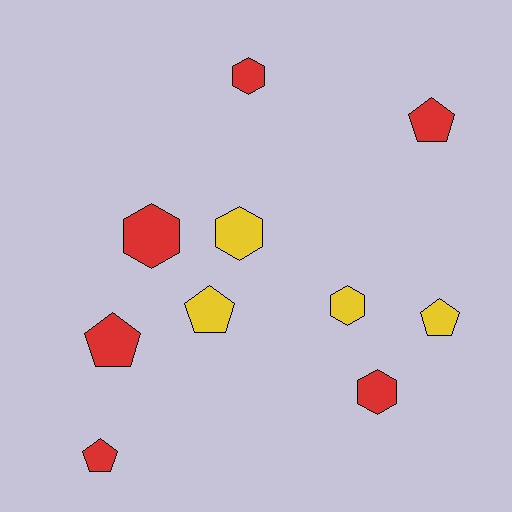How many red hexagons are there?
There are 3 red hexagons.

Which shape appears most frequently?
Pentagon, with 5 objects.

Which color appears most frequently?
Red, with 6 objects.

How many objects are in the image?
There are 10 objects.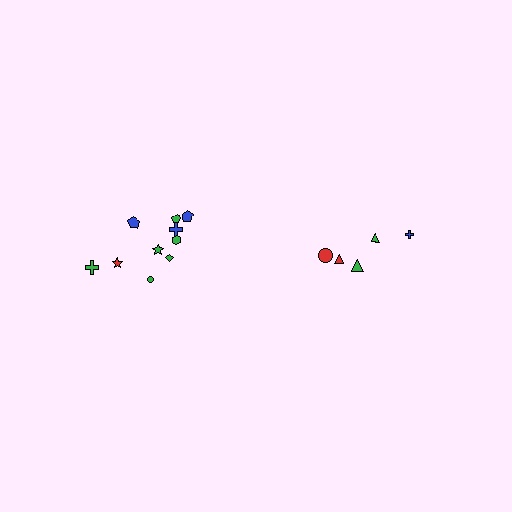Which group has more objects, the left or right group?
The left group.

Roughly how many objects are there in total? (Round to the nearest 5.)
Roughly 15 objects in total.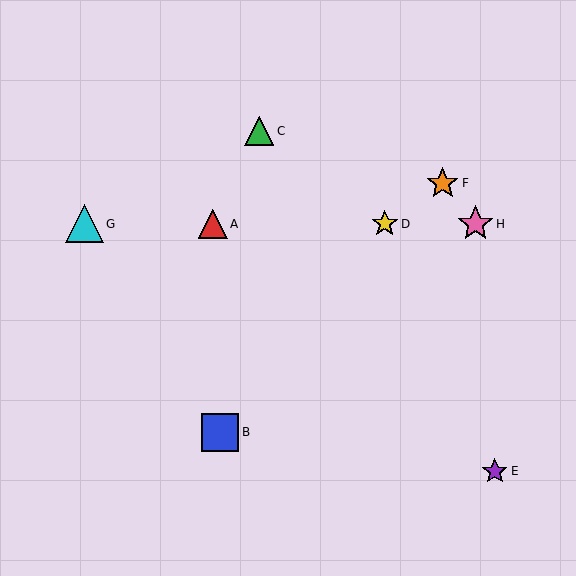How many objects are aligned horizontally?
4 objects (A, D, G, H) are aligned horizontally.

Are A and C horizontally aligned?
No, A is at y≈224 and C is at y≈131.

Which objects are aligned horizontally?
Objects A, D, G, H are aligned horizontally.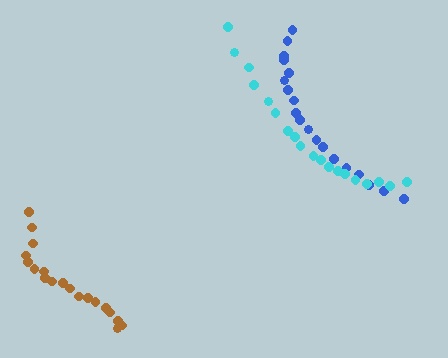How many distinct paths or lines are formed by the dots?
There are 3 distinct paths.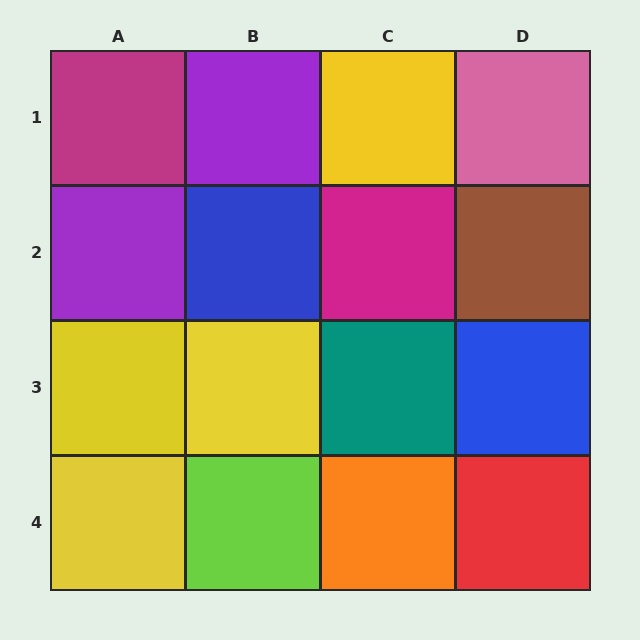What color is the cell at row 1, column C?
Yellow.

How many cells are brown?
1 cell is brown.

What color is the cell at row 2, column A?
Purple.